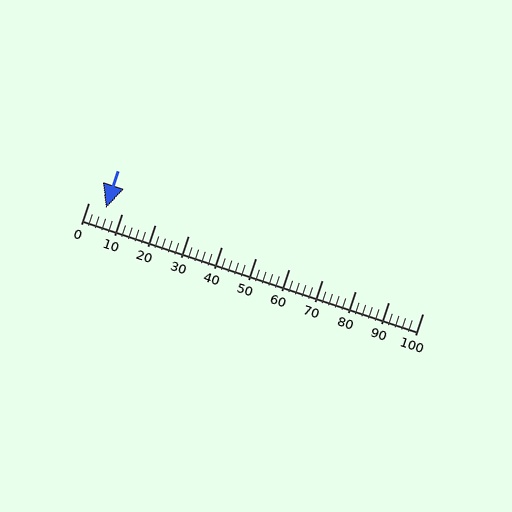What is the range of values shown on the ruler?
The ruler shows values from 0 to 100.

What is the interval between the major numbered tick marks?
The major tick marks are spaced 10 units apart.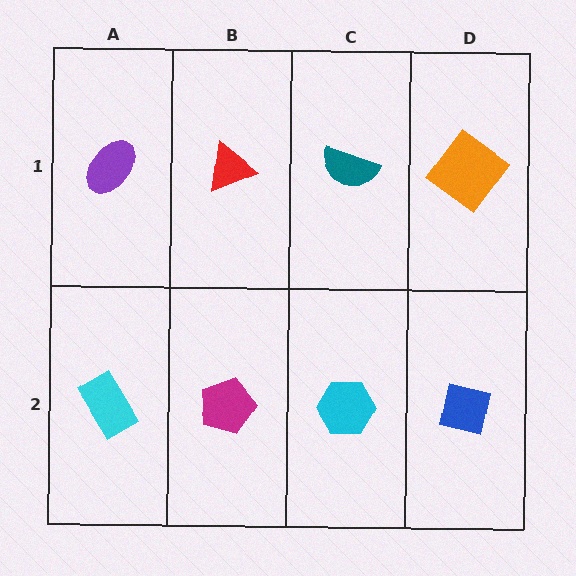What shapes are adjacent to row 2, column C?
A teal semicircle (row 1, column C), a magenta pentagon (row 2, column B), a blue square (row 2, column D).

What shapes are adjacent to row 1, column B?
A magenta pentagon (row 2, column B), a purple ellipse (row 1, column A), a teal semicircle (row 1, column C).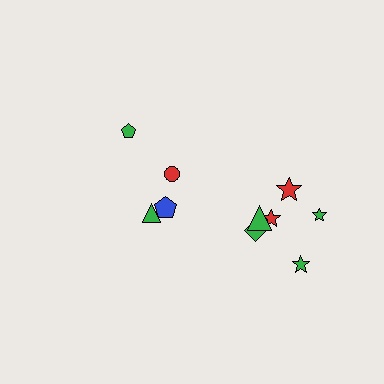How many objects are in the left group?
There are 4 objects.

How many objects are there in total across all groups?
There are 10 objects.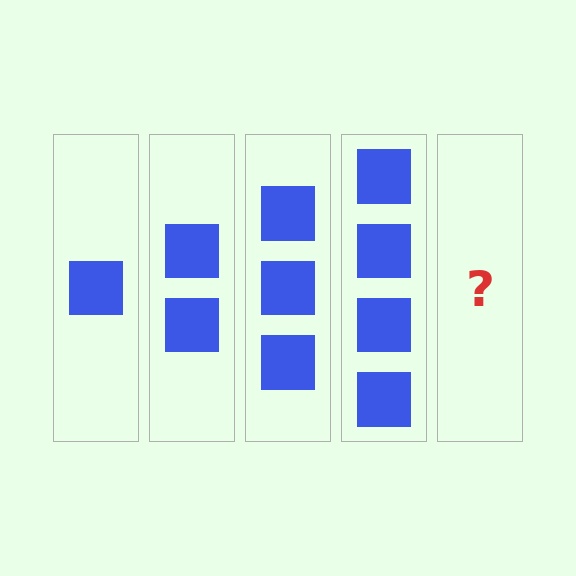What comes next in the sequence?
The next element should be 5 squares.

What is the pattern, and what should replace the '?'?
The pattern is that each step adds one more square. The '?' should be 5 squares.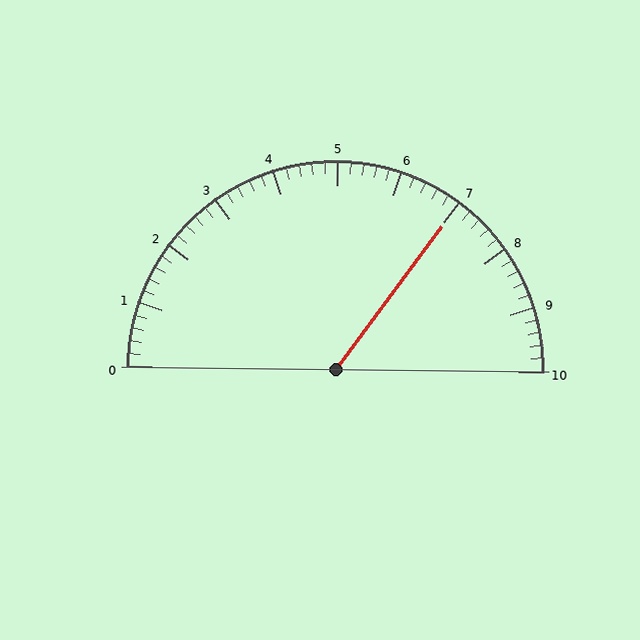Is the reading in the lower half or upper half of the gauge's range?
The reading is in the upper half of the range (0 to 10).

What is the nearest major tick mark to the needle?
The nearest major tick mark is 7.